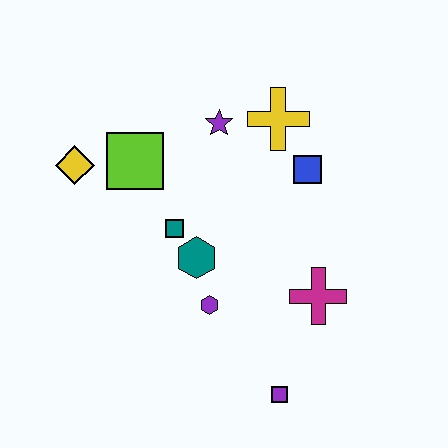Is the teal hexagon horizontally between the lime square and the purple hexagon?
Yes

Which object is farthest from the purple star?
The purple square is farthest from the purple star.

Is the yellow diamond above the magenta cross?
Yes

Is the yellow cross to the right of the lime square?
Yes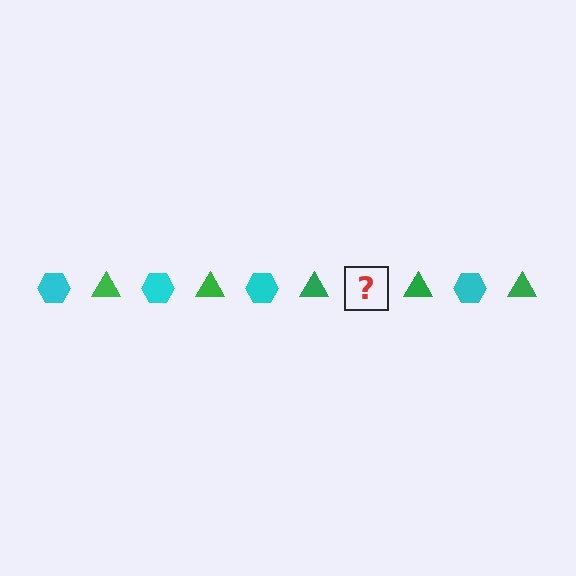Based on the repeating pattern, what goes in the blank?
The blank should be a cyan hexagon.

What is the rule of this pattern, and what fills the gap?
The rule is that the pattern alternates between cyan hexagon and green triangle. The gap should be filled with a cyan hexagon.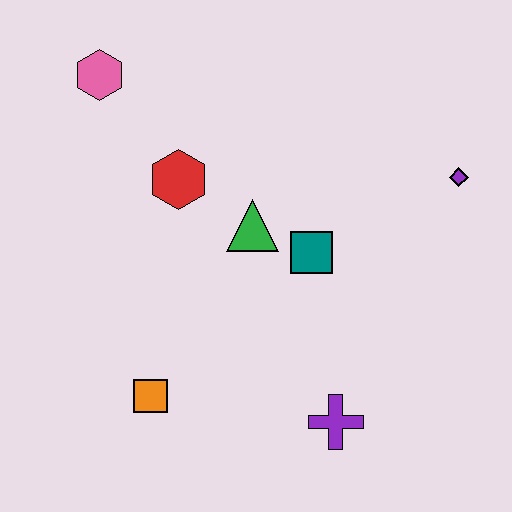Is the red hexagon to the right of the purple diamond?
No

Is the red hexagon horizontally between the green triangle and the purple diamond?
No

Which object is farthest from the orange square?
The purple diamond is farthest from the orange square.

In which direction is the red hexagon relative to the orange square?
The red hexagon is above the orange square.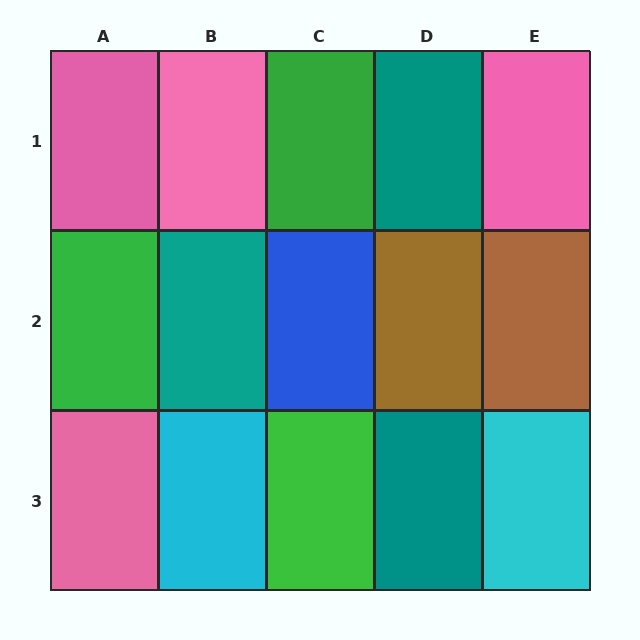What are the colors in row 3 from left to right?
Pink, cyan, green, teal, cyan.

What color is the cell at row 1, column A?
Pink.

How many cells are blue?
1 cell is blue.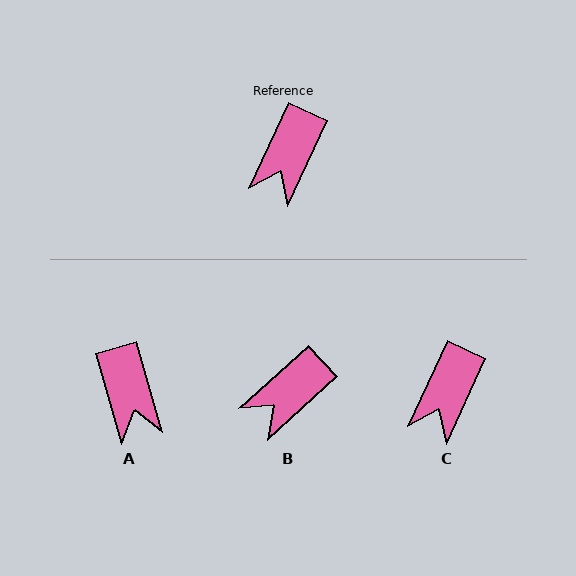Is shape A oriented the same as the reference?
No, it is off by about 41 degrees.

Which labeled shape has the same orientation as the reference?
C.